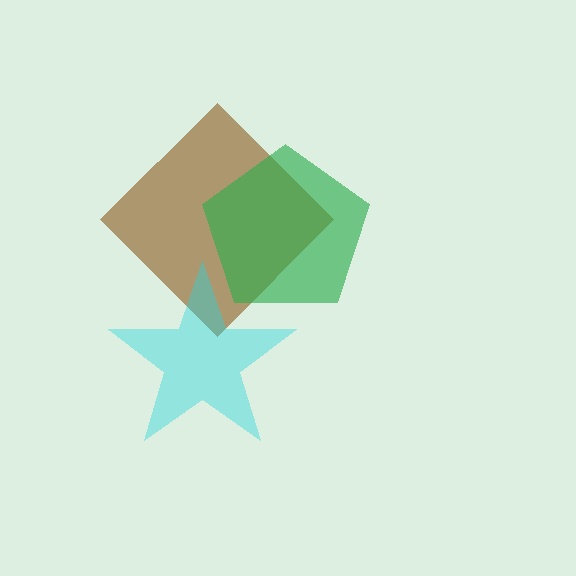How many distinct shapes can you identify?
There are 3 distinct shapes: a brown diamond, a green pentagon, a cyan star.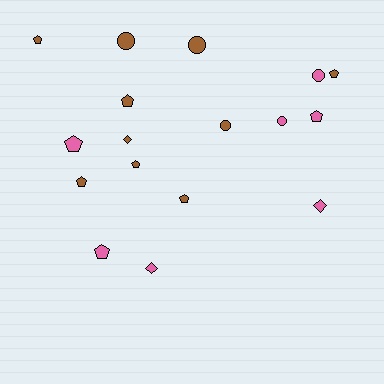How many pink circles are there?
There are 2 pink circles.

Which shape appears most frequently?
Pentagon, with 9 objects.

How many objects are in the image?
There are 17 objects.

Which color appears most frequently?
Brown, with 10 objects.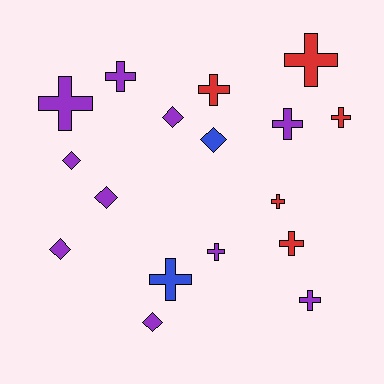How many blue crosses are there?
There is 1 blue cross.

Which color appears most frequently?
Purple, with 10 objects.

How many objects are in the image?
There are 17 objects.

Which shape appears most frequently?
Cross, with 11 objects.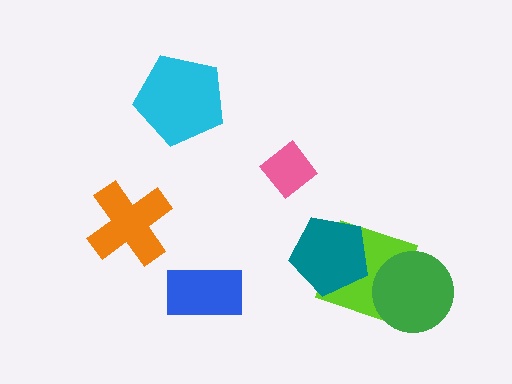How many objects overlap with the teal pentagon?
1 object overlaps with the teal pentagon.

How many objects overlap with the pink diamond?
0 objects overlap with the pink diamond.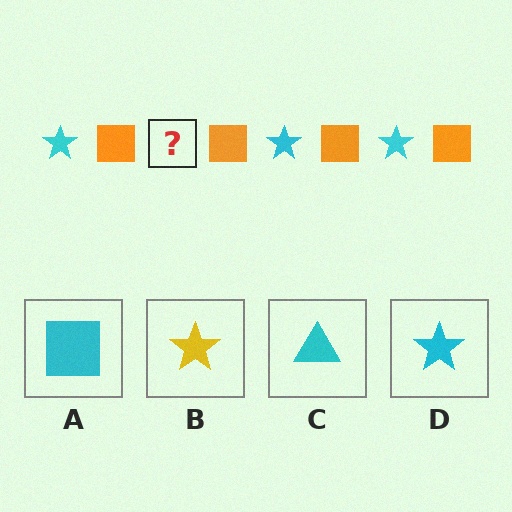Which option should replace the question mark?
Option D.